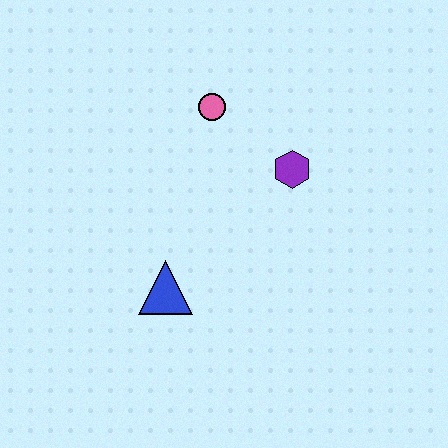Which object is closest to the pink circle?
The purple hexagon is closest to the pink circle.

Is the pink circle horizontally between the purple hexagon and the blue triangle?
Yes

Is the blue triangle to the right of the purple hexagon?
No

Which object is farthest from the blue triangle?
The pink circle is farthest from the blue triangle.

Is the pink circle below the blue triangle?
No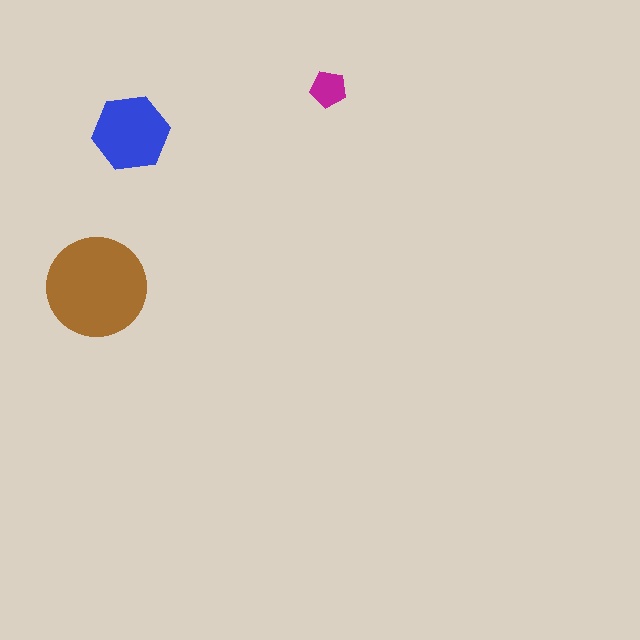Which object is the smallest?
The magenta pentagon.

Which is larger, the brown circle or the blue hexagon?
The brown circle.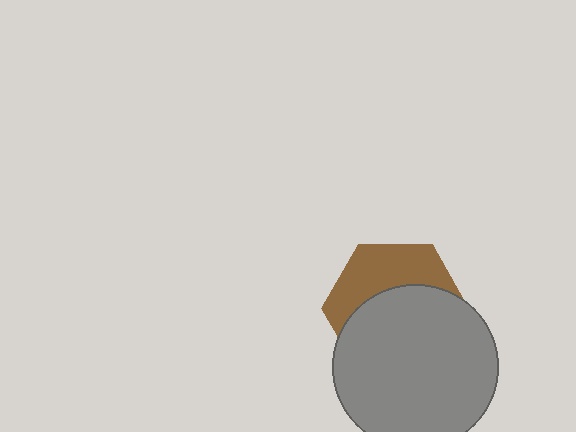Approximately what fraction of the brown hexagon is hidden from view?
Roughly 60% of the brown hexagon is hidden behind the gray circle.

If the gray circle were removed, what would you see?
You would see the complete brown hexagon.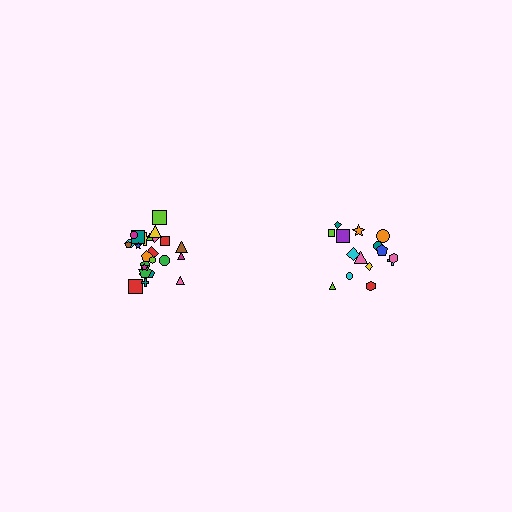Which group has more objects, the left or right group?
The left group.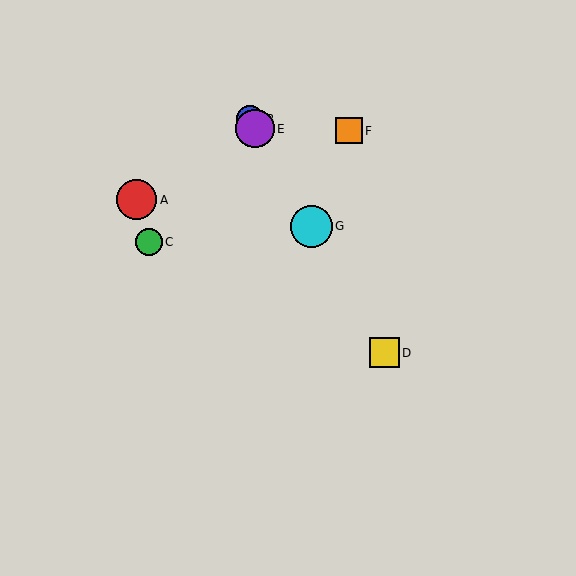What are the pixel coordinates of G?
Object G is at (311, 226).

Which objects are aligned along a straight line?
Objects B, D, E, G are aligned along a straight line.